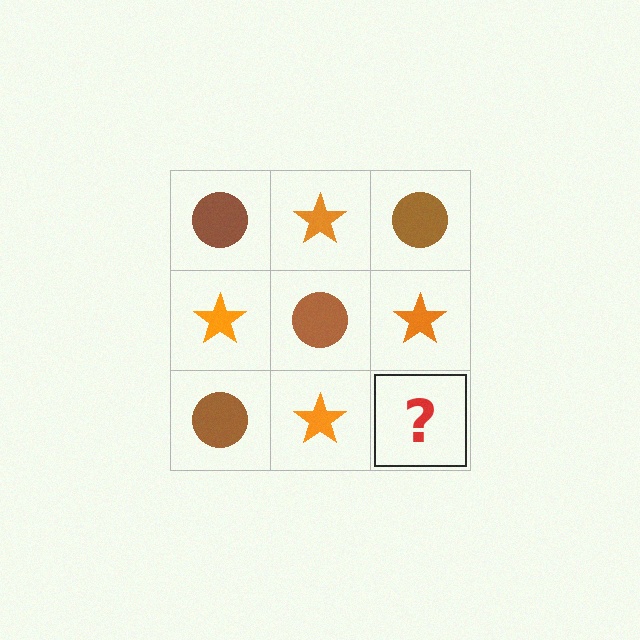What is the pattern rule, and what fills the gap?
The rule is that it alternates brown circle and orange star in a checkerboard pattern. The gap should be filled with a brown circle.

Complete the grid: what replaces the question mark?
The question mark should be replaced with a brown circle.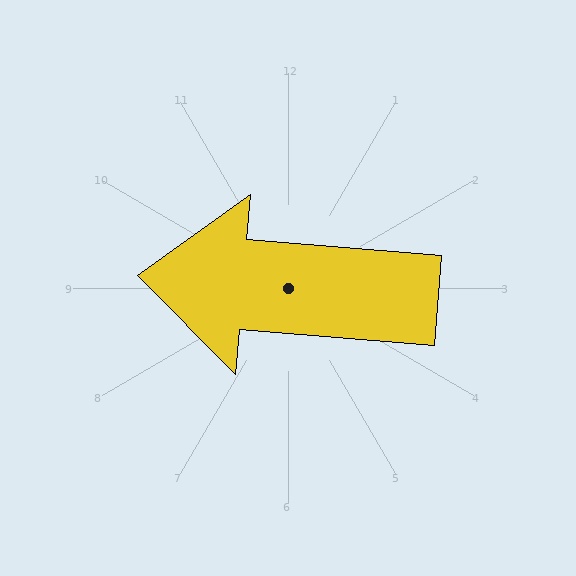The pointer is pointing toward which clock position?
Roughly 9 o'clock.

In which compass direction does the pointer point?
West.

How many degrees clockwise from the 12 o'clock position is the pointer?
Approximately 275 degrees.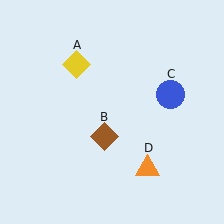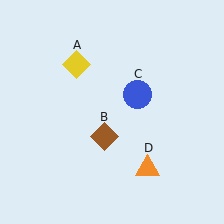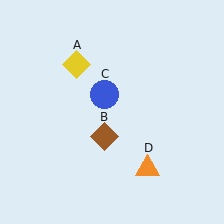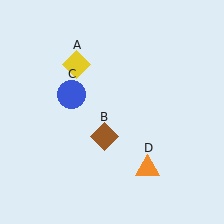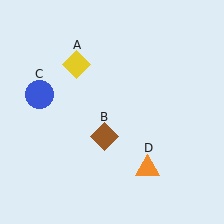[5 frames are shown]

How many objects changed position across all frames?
1 object changed position: blue circle (object C).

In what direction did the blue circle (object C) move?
The blue circle (object C) moved left.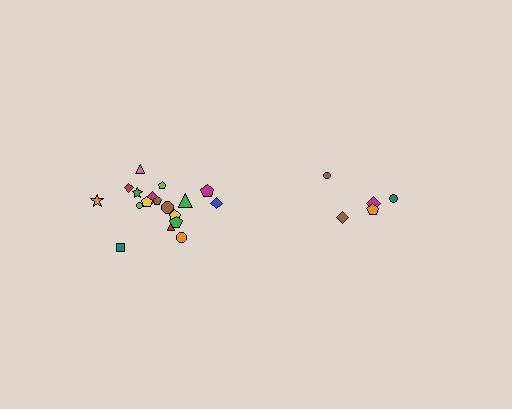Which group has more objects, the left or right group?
The left group.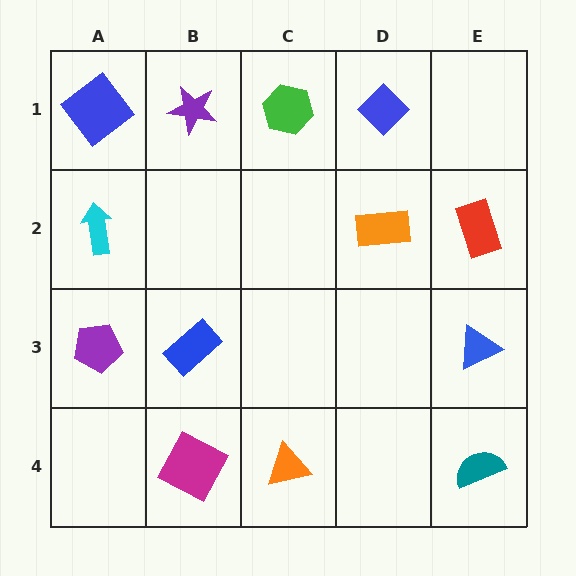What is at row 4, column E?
A teal semicircle.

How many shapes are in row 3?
3 shapes.